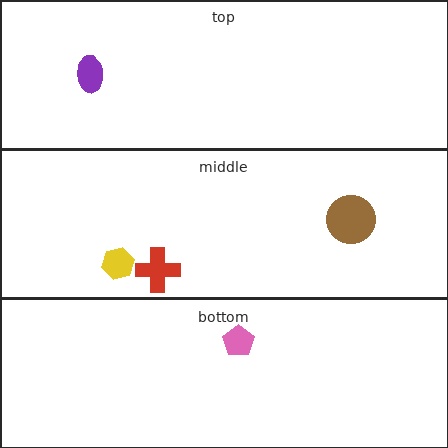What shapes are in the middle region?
The red cross, the yellow hexagon, the brown circle.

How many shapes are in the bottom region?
1.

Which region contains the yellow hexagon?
The middle region.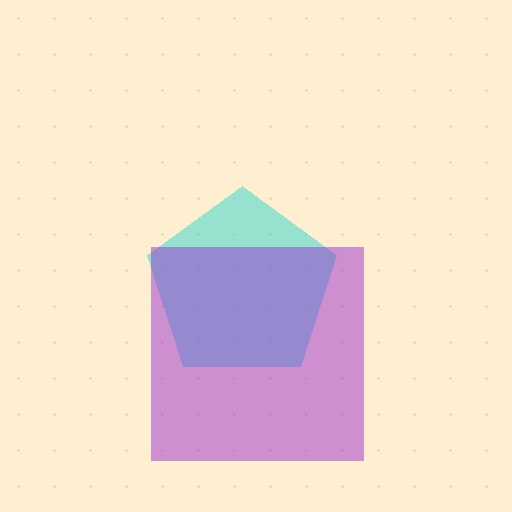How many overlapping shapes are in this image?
There are 2 overlapping shapes in the image.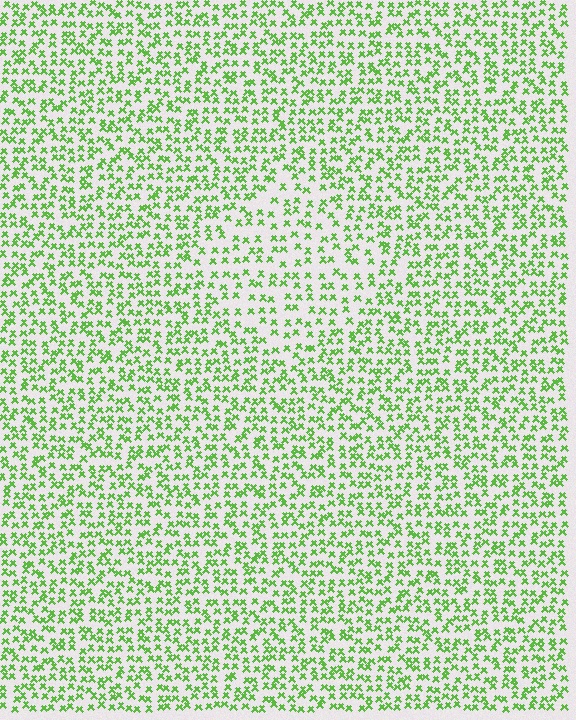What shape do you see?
I see a diamond.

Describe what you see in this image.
The image contains small lime elements arranged at two different densities. A diamond-shaped region is visible where the elements are less densely packed than the surrounding area.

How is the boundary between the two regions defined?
The boundary is defined by a change in element density (approximately 1.6x ratio). All elements are the same color, size, and shape.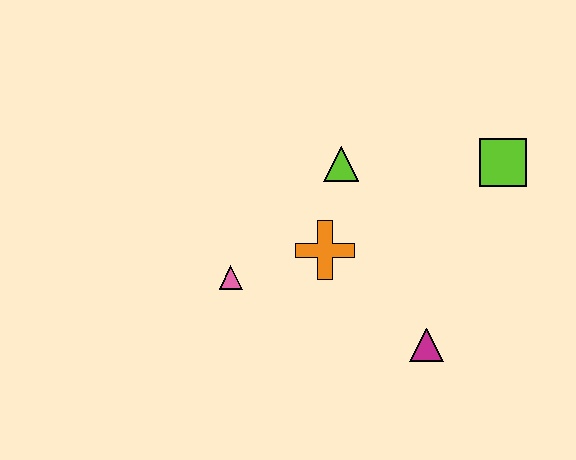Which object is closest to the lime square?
The lime triangle is closest to the lime square.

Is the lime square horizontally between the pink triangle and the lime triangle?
No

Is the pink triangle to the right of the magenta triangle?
No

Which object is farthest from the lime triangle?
The magenta triangle is farthest from the lime triangle.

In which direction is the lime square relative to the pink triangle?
The lime square is to the right of the pink triangle.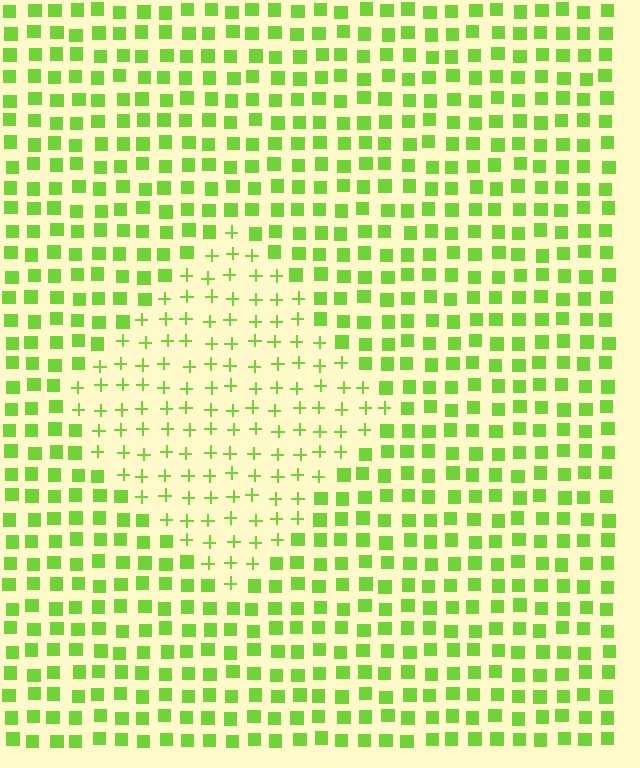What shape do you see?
I see a diamond.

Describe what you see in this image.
The image is filled with small lime elements arranged in a uniform grid. A diamond-shaped region contains plus signs, while the surrounding area contains squares. The boundary is defined purely by the change in element shape.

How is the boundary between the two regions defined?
The boundary is defined by a change in element shape: plus signs inside vs. squares outside. All elements share the same color and spacing.